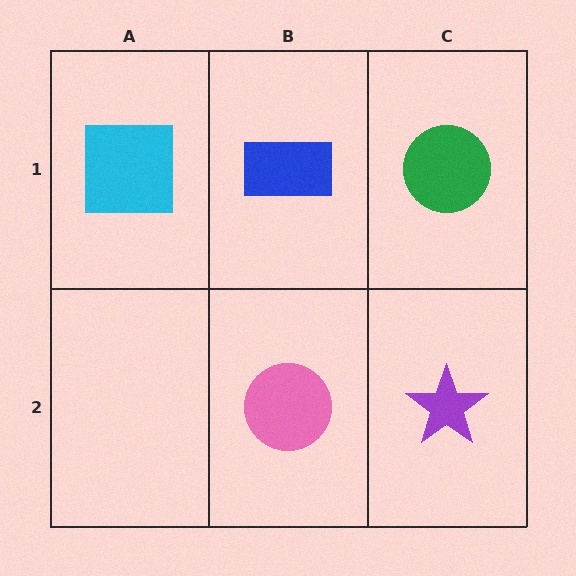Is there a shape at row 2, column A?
No, that cell is empty.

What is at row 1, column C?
A green circle.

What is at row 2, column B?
A pink circle.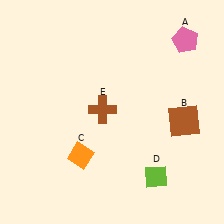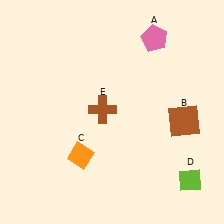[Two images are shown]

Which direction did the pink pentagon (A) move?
The pink pentagon (A) moved left.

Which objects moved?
The objects that moved are: the pink pentagon (A), the lime diamond (D).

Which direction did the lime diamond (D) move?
The lime diamond (D) moved right.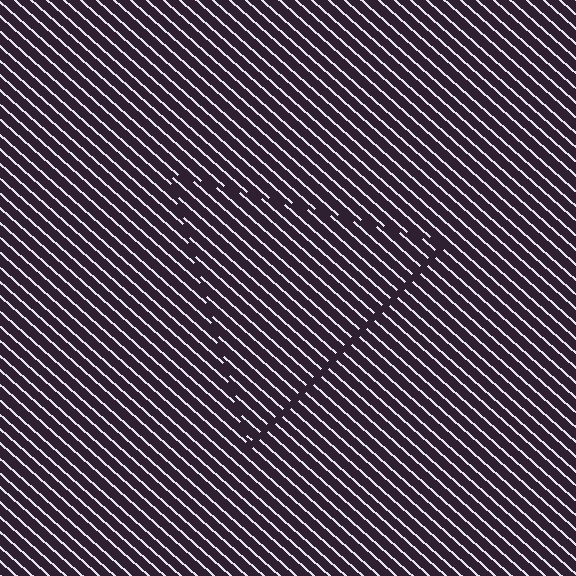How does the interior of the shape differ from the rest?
The interior of the shape contains the same grating, shifted by half a period — the contour is defined by the phase discontinuity where line-ends from the inner and outer gratings abut.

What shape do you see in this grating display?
An illusory triangle. The interior of the shape contains the same grating, shifted by half a period — the contour is defined by the phase discontinuity where line-ends from the inner and outer gratings abut.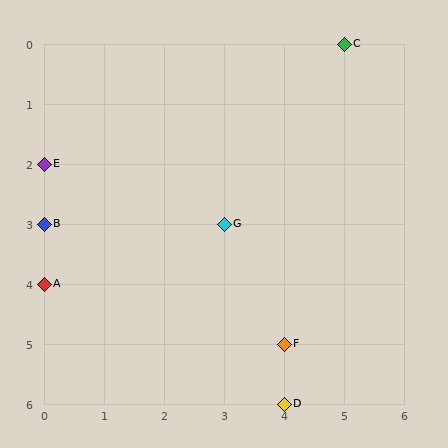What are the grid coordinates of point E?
Point E is at grid coordinates (0, 2).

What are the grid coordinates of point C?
Point C is at grid coordinates (5, 0).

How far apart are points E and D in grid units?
Points E and D are 4 columns and 4 rows apart (about 5.7 grid units diagonally).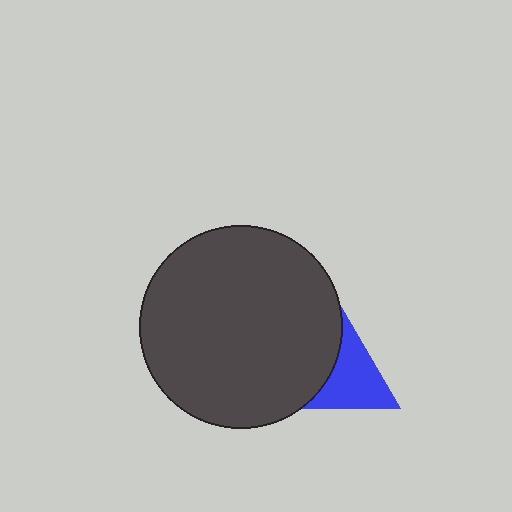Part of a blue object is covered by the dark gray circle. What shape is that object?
It is a triangle.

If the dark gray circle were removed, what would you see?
You would see the complete blue triangle.